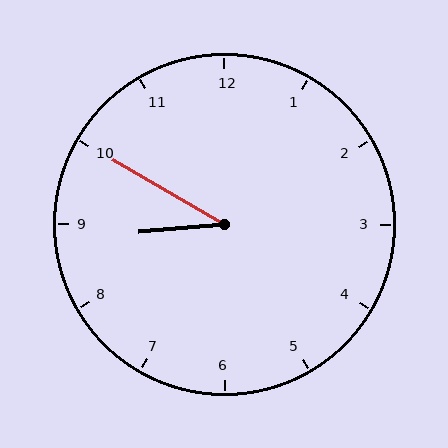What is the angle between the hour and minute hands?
Approximately 35 degrees.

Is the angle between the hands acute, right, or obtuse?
It is acute.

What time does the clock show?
8:50.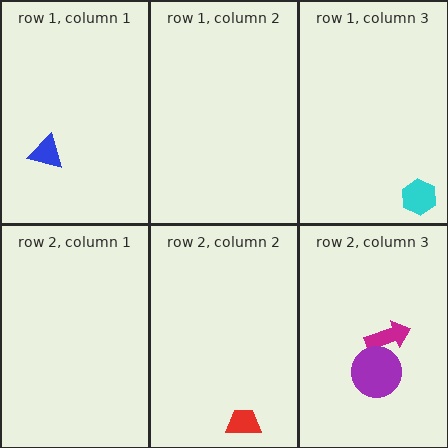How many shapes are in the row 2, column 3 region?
2.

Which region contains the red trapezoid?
The row 2, column 2 region.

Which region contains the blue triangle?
The row 1, column 1 region.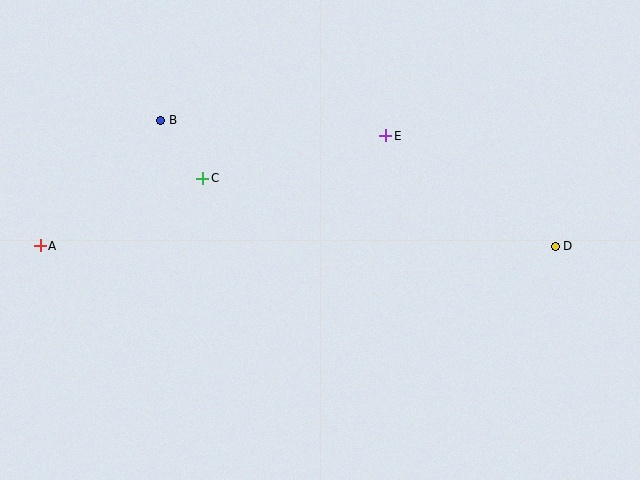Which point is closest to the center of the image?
Point E at (386, 136) is closest to the center.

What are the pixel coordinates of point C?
Point C is at (203, 178).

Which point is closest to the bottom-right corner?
Point D is closest to the bottom-right corner.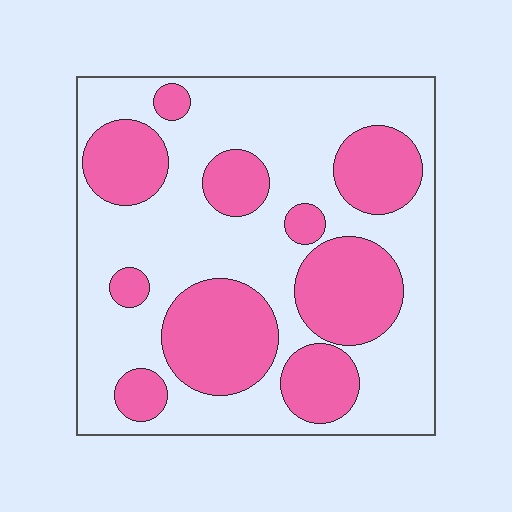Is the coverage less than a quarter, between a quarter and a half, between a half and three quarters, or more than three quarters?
Between a quarter and a half.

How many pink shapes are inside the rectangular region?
10.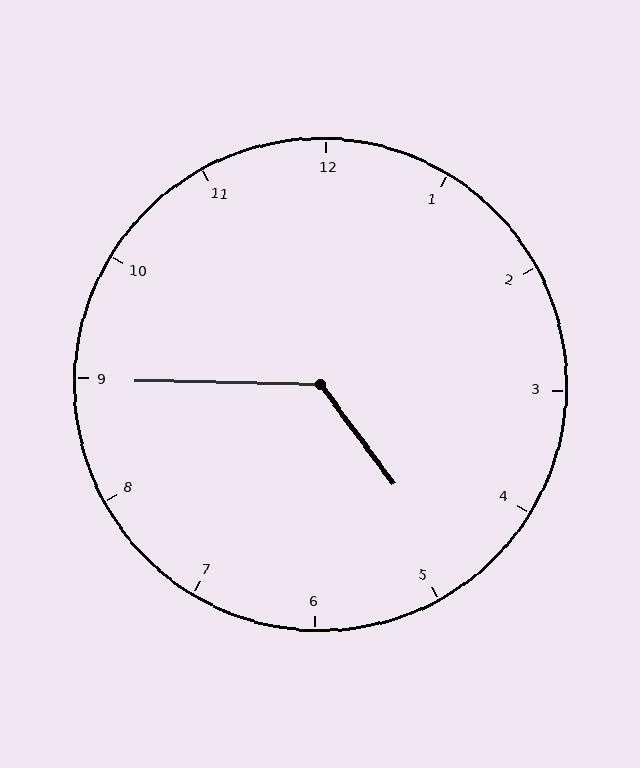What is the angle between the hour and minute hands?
Approximately 128 degrees.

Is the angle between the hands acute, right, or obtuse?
It is obtuse.